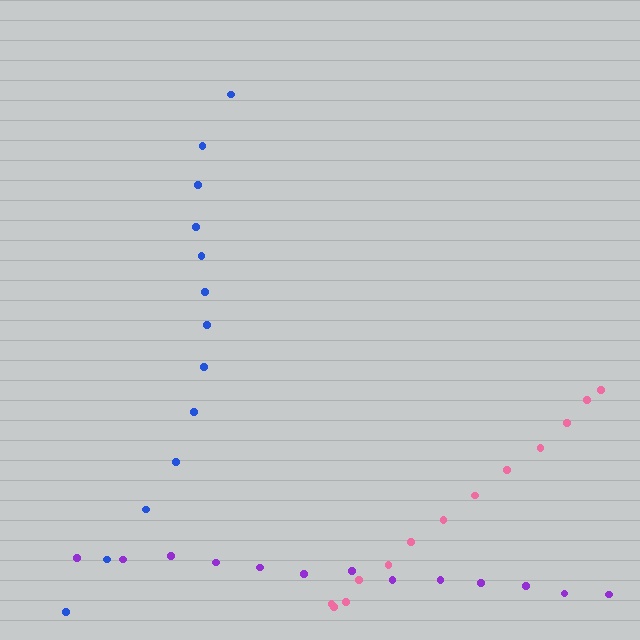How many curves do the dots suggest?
There are 3 distinct paths.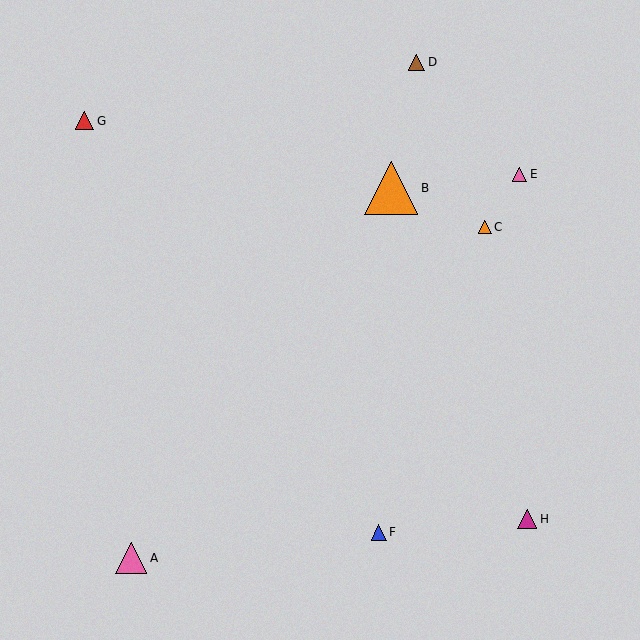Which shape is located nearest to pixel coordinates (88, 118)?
The red triangle (labeled G) at (85, 121) is nearest to that location.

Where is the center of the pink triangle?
The center of the pink triangle is at (131, 558).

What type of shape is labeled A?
Shape A is a pink triangle.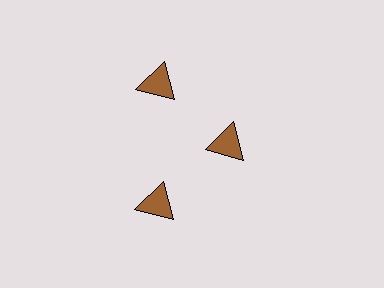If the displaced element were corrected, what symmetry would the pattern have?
It would have 3-fold rotational symmetry — the pattern would map onto itself every 120 degrees.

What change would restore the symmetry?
The symmetry would be restored by moving it outward, back onto the ring so that all 3 triangles sit at equal angles and equal distance from the center.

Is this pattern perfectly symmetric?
No. The 3 brown triangles are arranged in a ring, but one element near the 3 o'clock position is pulled inward toward the center, breaking the 3-fold rotational symmetry.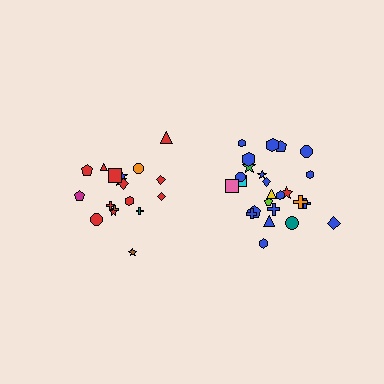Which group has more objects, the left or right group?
The right group.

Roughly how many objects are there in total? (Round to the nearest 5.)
Roughly 45 objects in total.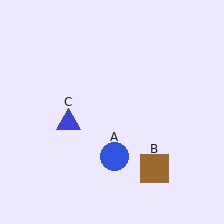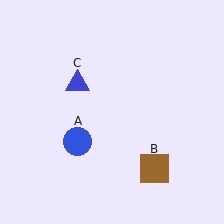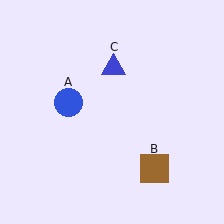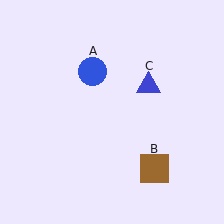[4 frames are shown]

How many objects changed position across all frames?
2 objects changed position: blue circle (object A), blue triangle (object C).